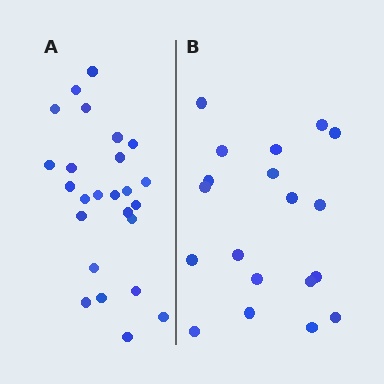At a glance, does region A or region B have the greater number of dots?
Region A (the left region) has more dots.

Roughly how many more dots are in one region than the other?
Region A has about 6 more dots than region B.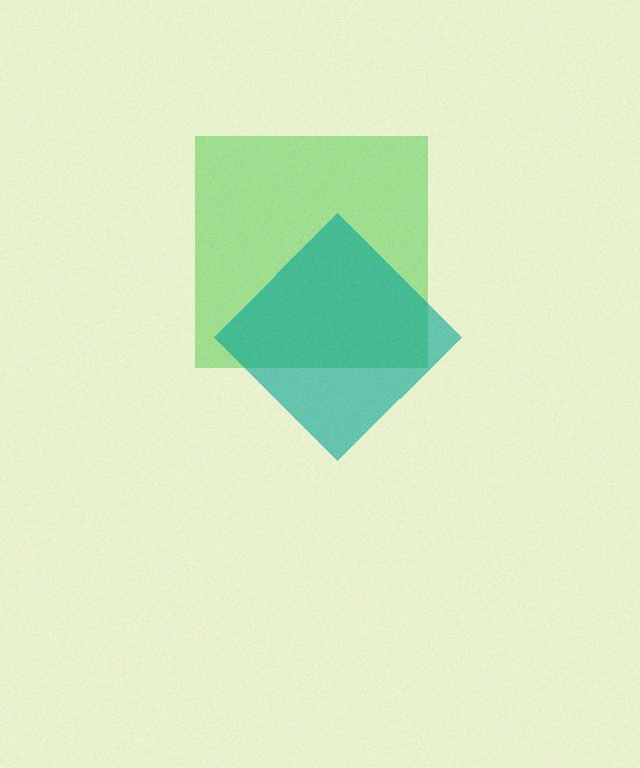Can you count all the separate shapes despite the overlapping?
Yes, there are 2 separate shapes.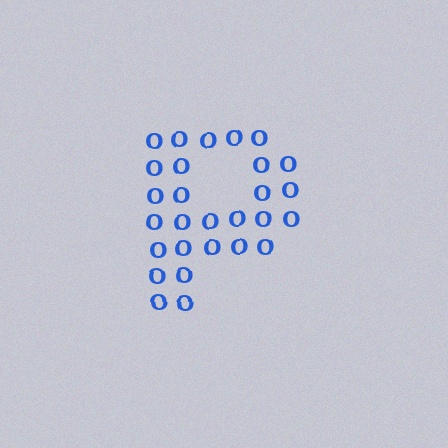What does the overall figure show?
The overall figure shows the letter P.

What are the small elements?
The small elements are letter O's.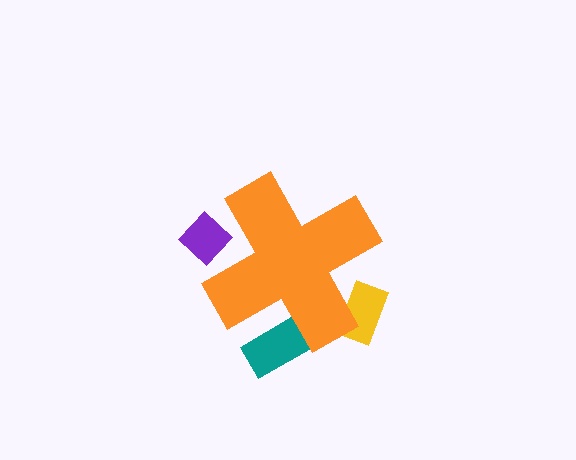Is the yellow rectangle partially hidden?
Yes, the yellow rectangle is partially hidden behind the orange cross.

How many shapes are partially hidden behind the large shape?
3 shapes are partially hidden.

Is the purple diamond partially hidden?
Yes, the purple diamond is partially hidden behind the orange cross.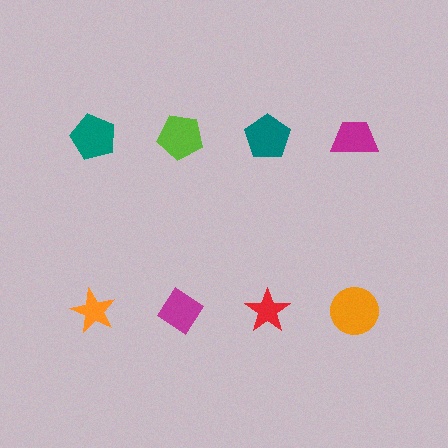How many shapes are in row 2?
4 shapes.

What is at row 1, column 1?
A teal pentagon.